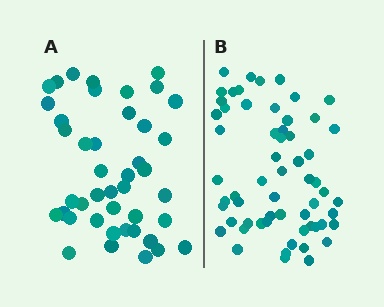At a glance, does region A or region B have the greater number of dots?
Region B (the right region) has more dots.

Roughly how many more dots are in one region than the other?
Region B has approximately 15 more dots than region A.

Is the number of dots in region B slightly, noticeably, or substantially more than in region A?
Region B has noticeably more, but not dramatically so. The ratio is roughly 1.4 to 1.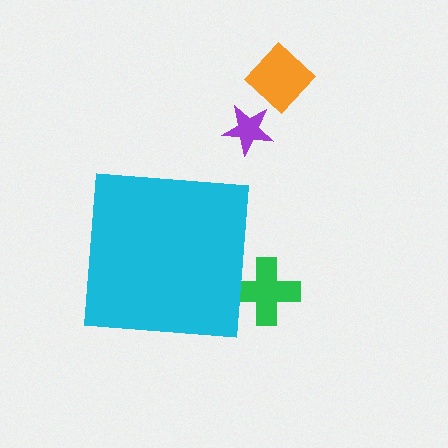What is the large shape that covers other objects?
A cyan square.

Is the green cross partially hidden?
Yes, the green cross is partially hidden behind the cyan square.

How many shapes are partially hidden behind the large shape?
1 shape is partially hidden.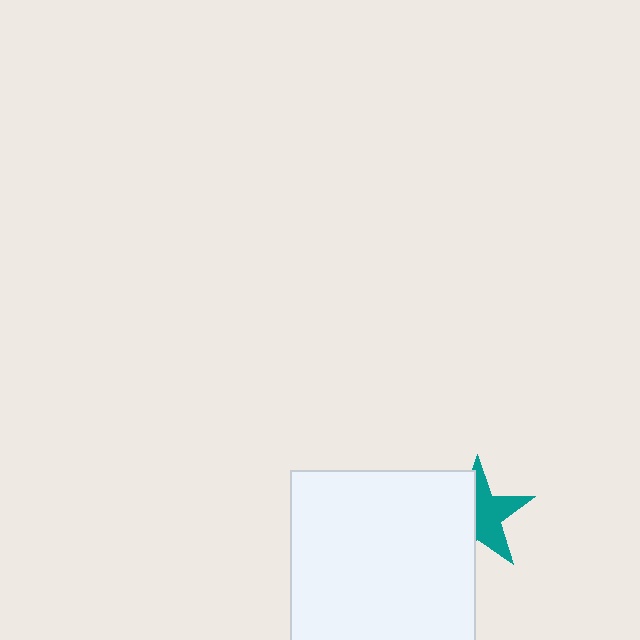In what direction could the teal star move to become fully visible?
The teal star could move right. That would shift it out from behind the white square entirely.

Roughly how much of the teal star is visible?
About half of it is visible (roughly 54%).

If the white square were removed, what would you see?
You would see the complete teal star.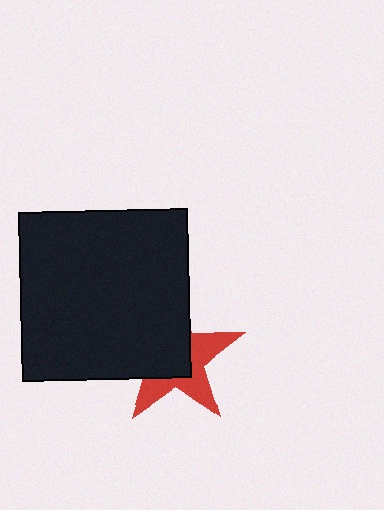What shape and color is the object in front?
The object in front is a black square.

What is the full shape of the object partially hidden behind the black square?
The partially hidden object is a red star.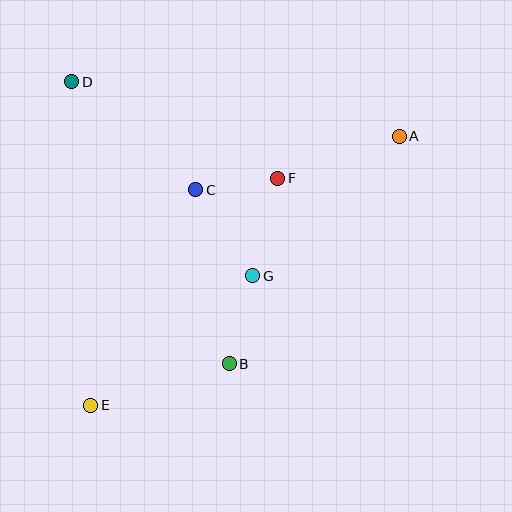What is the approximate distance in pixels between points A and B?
The distance between A and B is approximately 284 pixels.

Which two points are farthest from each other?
Points A and E are farthest from each other.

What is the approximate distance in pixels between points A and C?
The distance between A and C is approximately 210 pixels.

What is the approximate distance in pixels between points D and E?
The distance between D and E is approximately 324 pixels.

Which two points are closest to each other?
Points C and F are closest to each other.